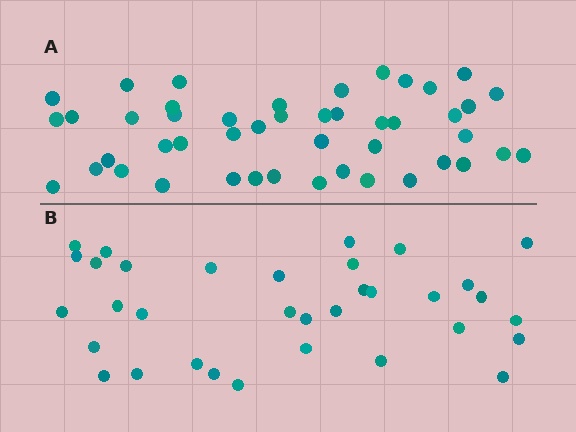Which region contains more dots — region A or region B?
Region A (the top region) has more dots.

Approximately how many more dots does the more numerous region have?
Region A has roughly 12 or so more dots than region B.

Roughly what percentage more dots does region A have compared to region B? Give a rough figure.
About 35% more.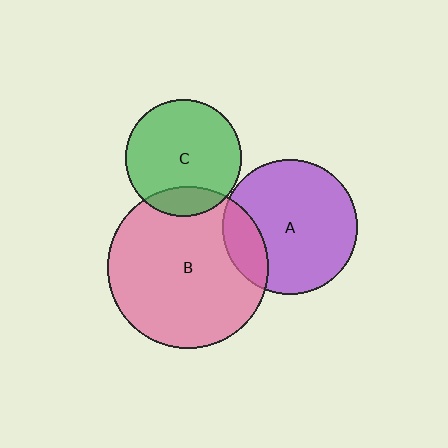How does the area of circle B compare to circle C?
Approximately 1.9 times.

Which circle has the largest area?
Circle B (pink).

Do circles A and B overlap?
Yes.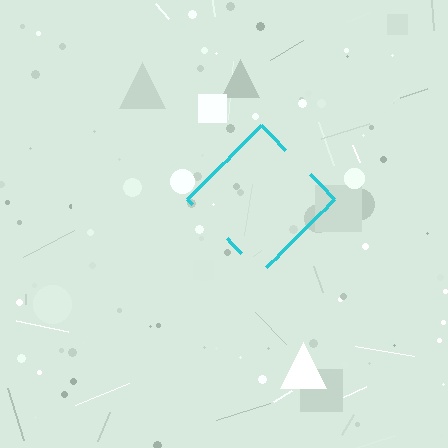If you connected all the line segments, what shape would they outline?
They would outline a diamond.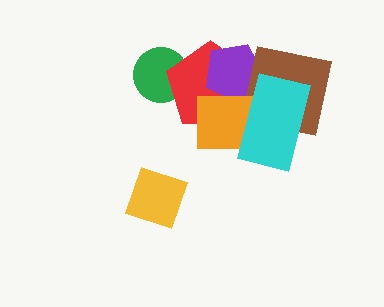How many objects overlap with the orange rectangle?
4 objects overlap with the orange rectangle.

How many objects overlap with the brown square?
3 objects overlap with the brown square.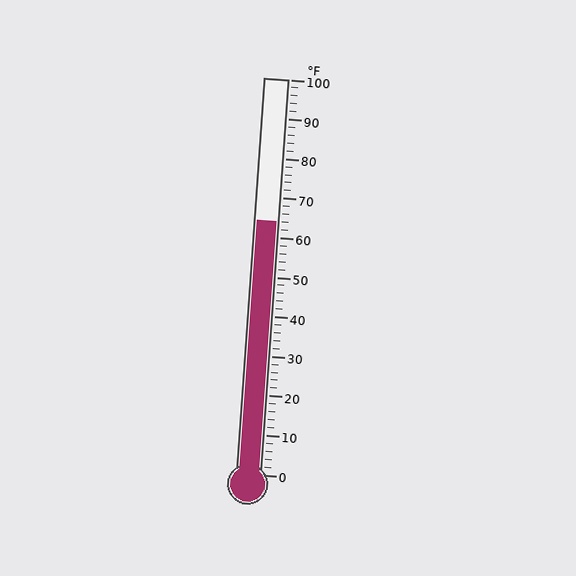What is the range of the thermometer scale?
The thermometer scale ranges from 0°F to 100°F.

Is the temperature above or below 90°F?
The temperature is below 90°F.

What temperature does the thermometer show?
The thermometer shows approximately 64°F.